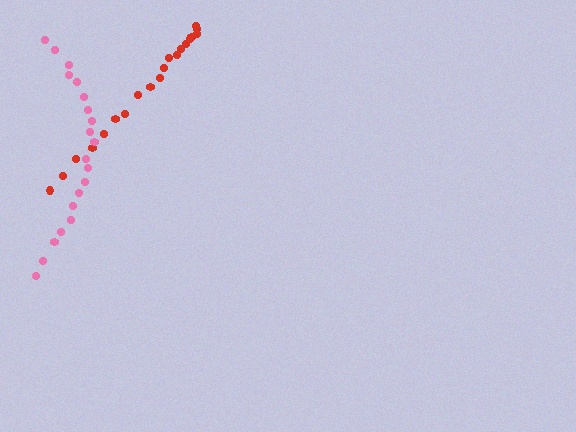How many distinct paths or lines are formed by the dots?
There are 2 distinct paths.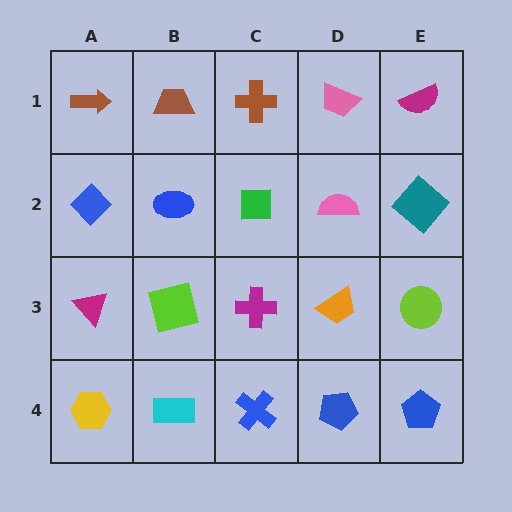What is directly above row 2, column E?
A magenta semicircle.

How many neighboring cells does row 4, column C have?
3.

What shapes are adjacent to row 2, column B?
A brown trapezoid (row 1, column B), a lime square (row 3, column B), a blue diamond (row 2, column A), a green square (row 2, column C).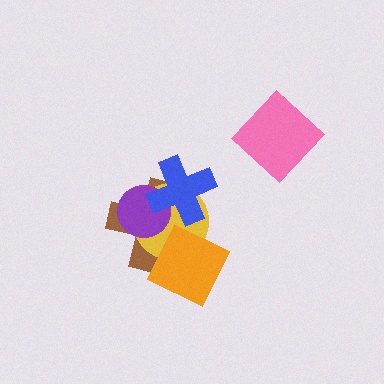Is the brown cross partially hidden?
Yes, it is partially covered by another shape.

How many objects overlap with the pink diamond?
0 objects overlap with the pink diamond.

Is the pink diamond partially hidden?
No, no other shape covers it.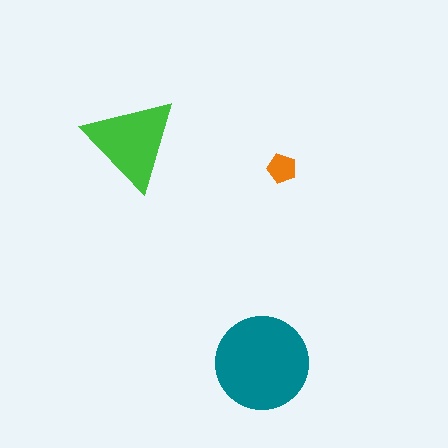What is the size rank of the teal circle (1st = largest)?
1st.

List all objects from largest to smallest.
The teal circle, the green triangle, the orange pentagon.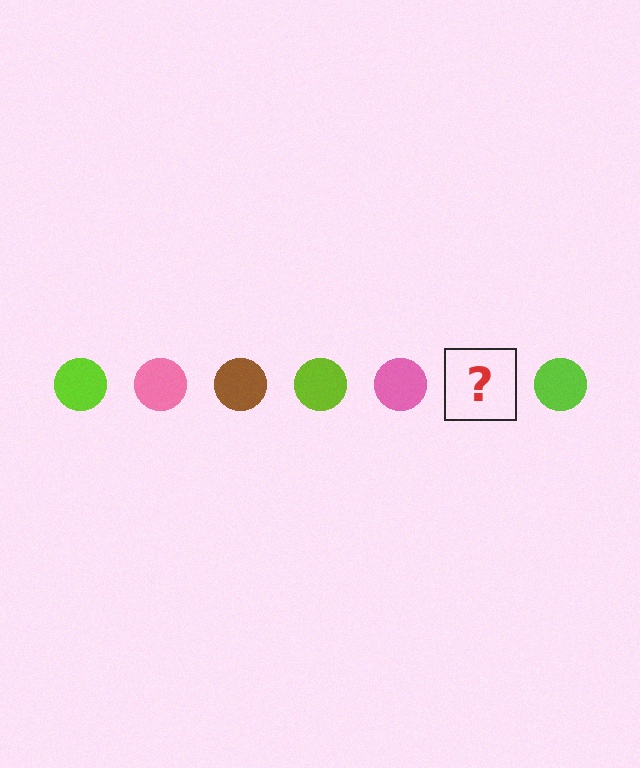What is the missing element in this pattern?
The missing element is a brown circle.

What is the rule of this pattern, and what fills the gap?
The rule is that the pattern cycles through lime, pink, brown circles. The gap should be filled with a brown circle.